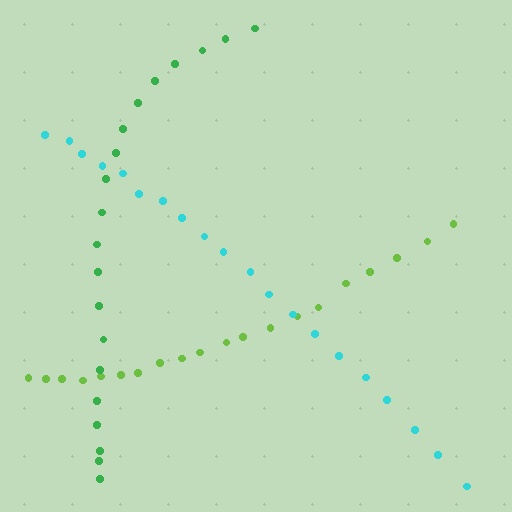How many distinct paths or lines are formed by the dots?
There are 3 distinct paths.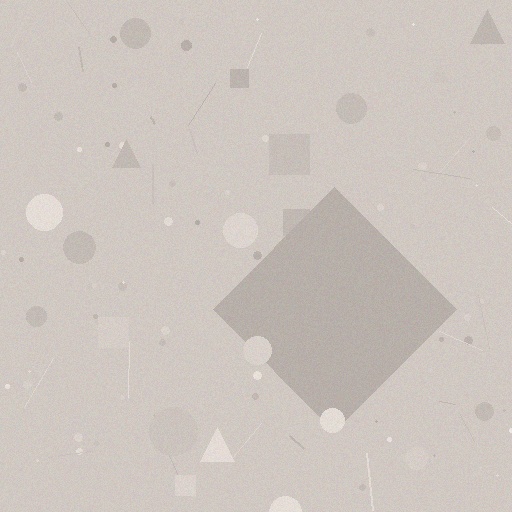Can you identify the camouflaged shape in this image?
The camouflaged shape is a diamond.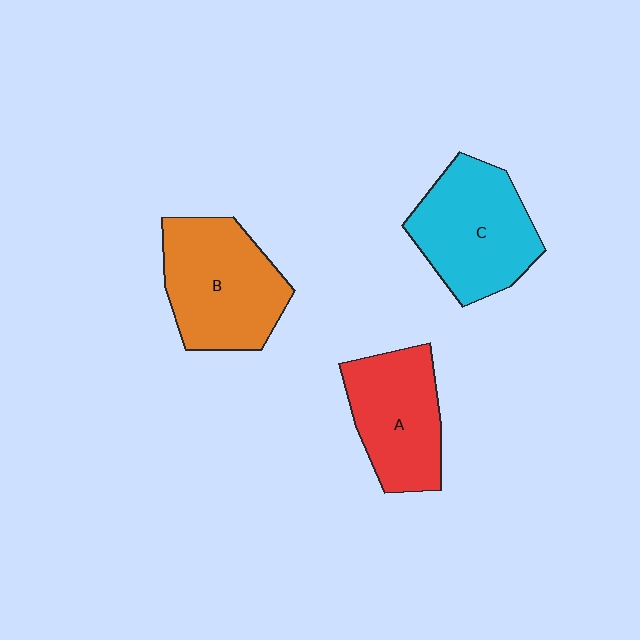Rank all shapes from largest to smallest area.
From largest to smallest: B (orange), C (cyan), A (red).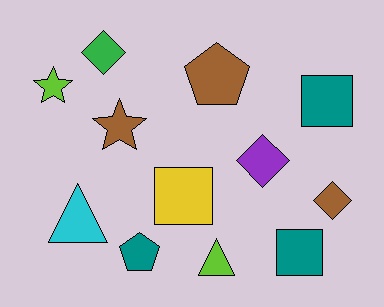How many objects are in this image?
There are 12 objects.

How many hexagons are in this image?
There are no hexagons.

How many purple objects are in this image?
There is 1 purple object.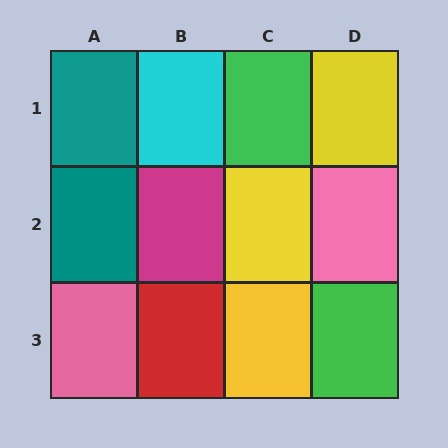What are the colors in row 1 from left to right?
Teal, cyan, green, yellow.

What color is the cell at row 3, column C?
Yellow.